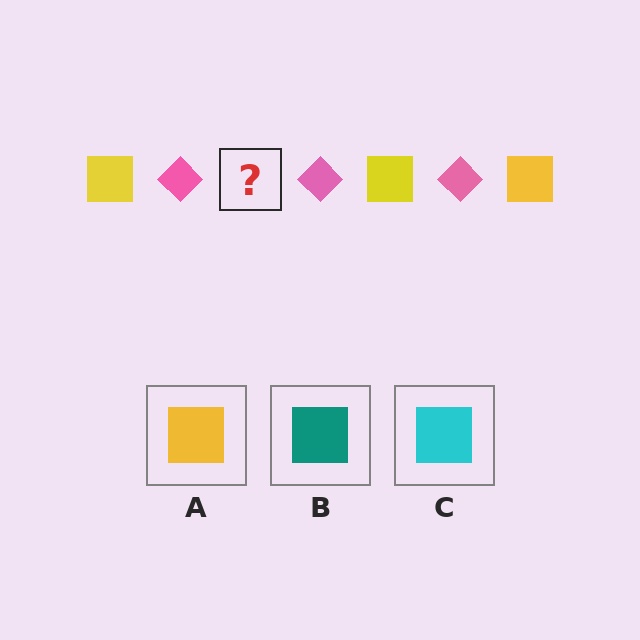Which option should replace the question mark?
Option A.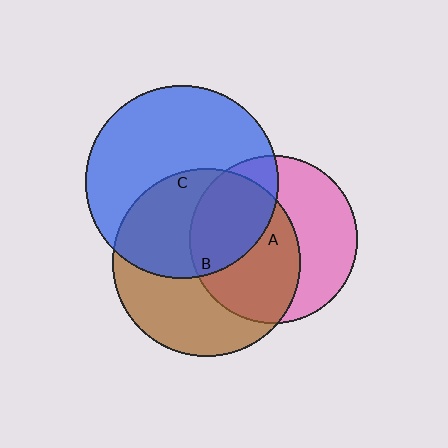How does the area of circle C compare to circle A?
Approximately 1.3 times.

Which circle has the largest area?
Circle C (blue).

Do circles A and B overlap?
Yes.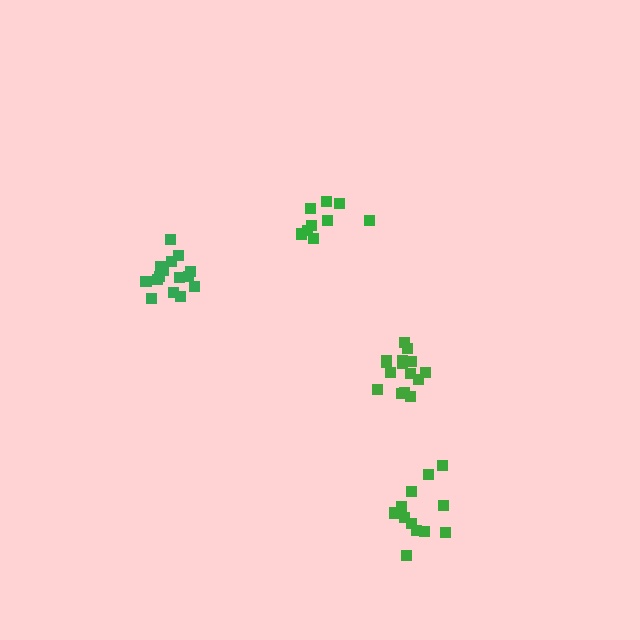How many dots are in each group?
Group 1: 9 dots, Group 2: 12 dots, Group 3: 15 dots, Group 4: 15 dots (51 total).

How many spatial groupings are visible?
There are 4 spatial groupings.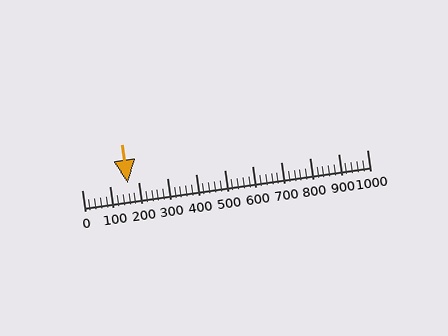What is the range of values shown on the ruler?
The ruler shows values from 0 to 1000.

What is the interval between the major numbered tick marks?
The major tick marks are spaced 100 units apart.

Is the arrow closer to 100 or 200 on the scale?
The arrow is closer to 200.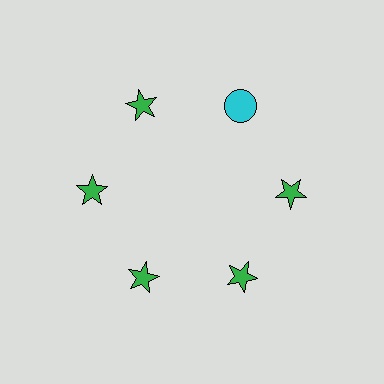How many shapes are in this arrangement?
There are 6 shapes arranged in a ring pattern.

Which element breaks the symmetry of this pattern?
The cyan circle at roughly the 1 o'clock position breaks the symmetry. All other shapes are green stars.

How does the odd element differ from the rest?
It differs in both color (cyan instead of green) and shape (circle instead of star).